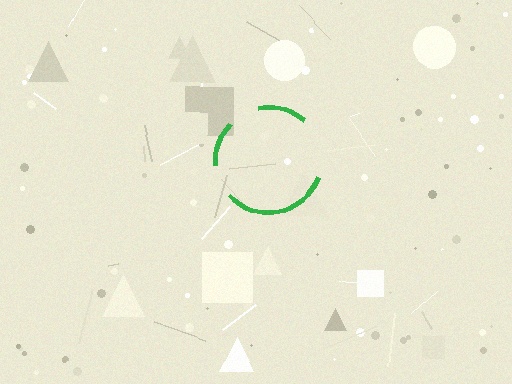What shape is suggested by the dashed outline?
The dashed outline suggests a circle.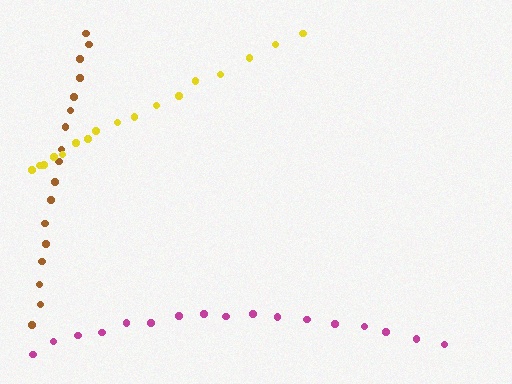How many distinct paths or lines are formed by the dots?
There are 3 distinct paths.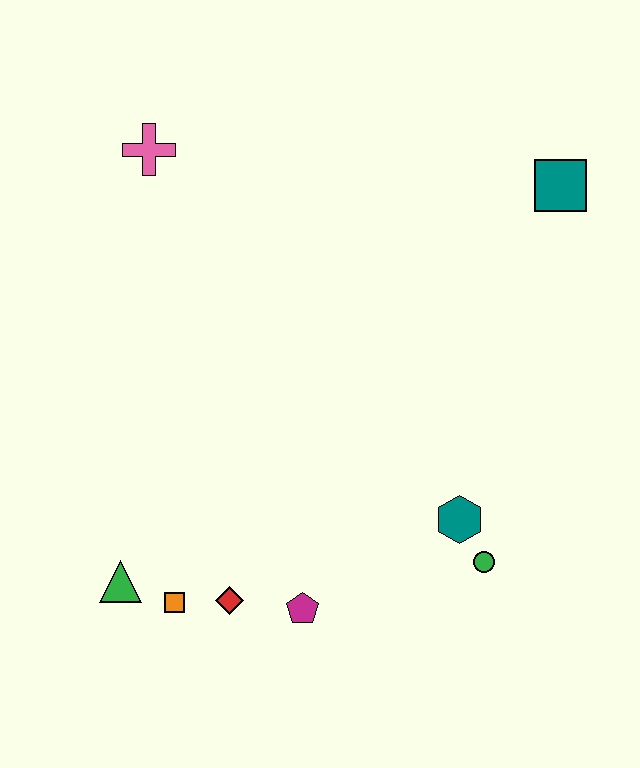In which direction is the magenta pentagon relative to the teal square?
The magenta pentagon is below the teal square.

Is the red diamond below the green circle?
Yes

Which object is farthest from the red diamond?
The teal square is farthest from the red diamond.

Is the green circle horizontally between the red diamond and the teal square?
Yes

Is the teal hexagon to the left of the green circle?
Yes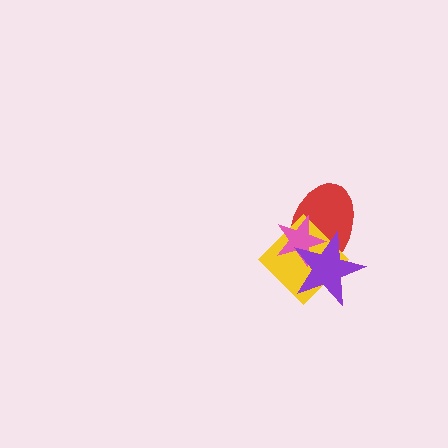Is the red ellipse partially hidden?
Yes, it is partially covered by another shape.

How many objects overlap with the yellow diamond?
3 objects overlap with the yellow diamond.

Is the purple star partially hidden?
No, no other shape covers it.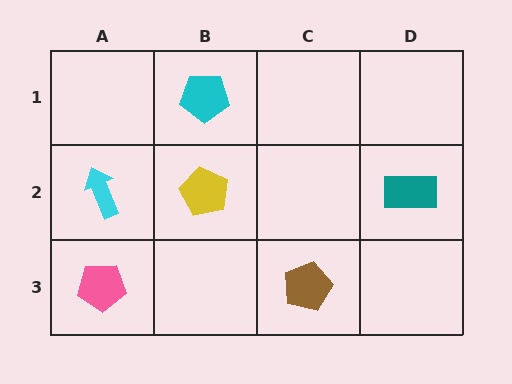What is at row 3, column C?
A brown pentagon.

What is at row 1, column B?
A cyan pentagon.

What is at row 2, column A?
A cyan arrow.